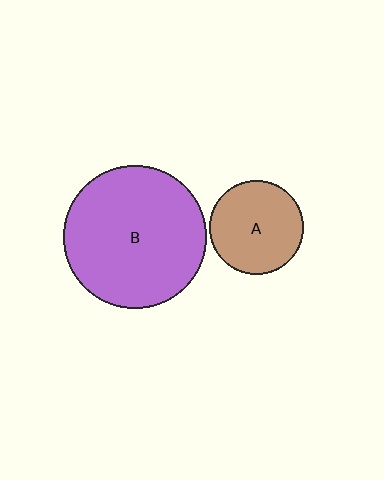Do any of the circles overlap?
No, none of the circles overlap.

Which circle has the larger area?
Circle B (purple).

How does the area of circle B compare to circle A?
Approximately 2.3 times.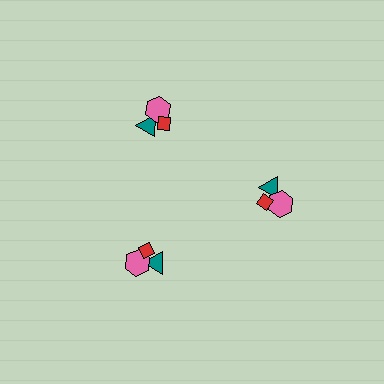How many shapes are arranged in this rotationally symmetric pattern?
There are 9 shapes, arranged in 3 groups of 3.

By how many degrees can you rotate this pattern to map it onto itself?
The pattern maps onto itself every 120 degrees of rotation.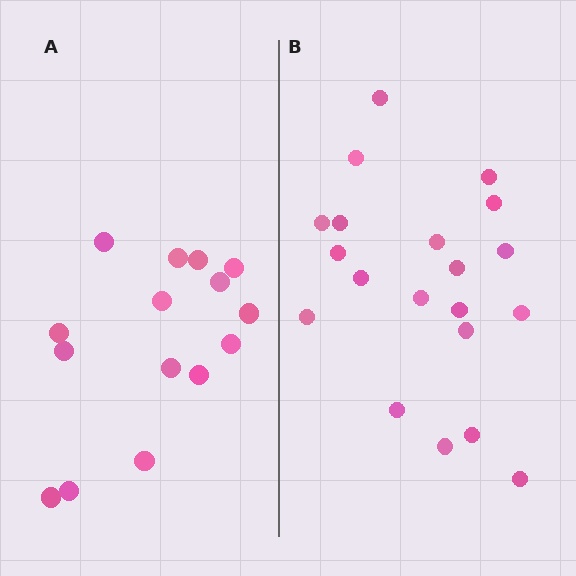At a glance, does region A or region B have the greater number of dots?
Region B (the right region) has more dots.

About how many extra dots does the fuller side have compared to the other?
Region B has about 5 more dots than region A.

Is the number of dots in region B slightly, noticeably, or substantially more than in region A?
Region B has noticeably more, but not dramatically so. The ratio is roughly 1.3 to 1.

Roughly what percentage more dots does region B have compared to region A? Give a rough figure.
About 35% more.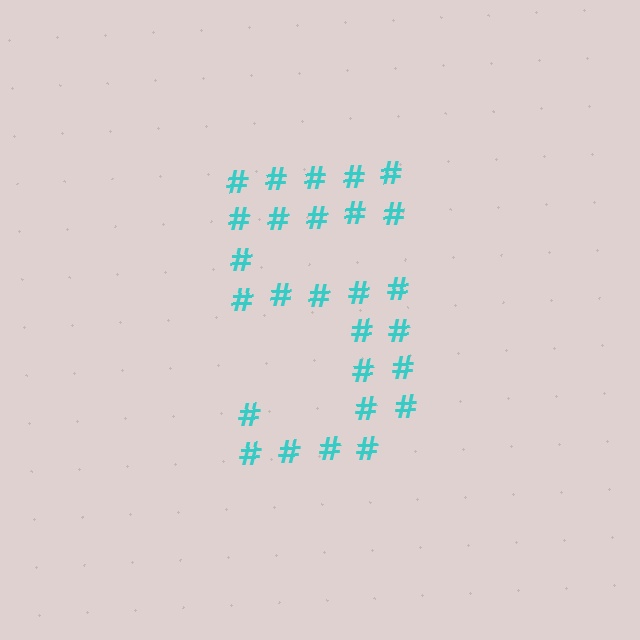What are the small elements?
The small elements are hash symbols.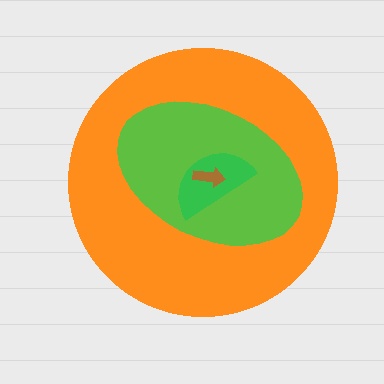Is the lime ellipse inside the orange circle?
Yes.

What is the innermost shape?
The brown arrow.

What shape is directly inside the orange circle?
The lime ellipse.